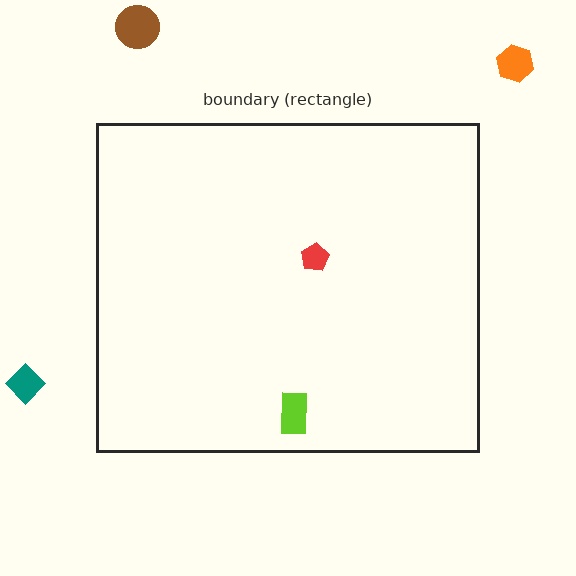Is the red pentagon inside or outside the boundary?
Inside.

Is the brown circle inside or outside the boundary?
Outside.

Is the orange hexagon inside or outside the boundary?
Outside.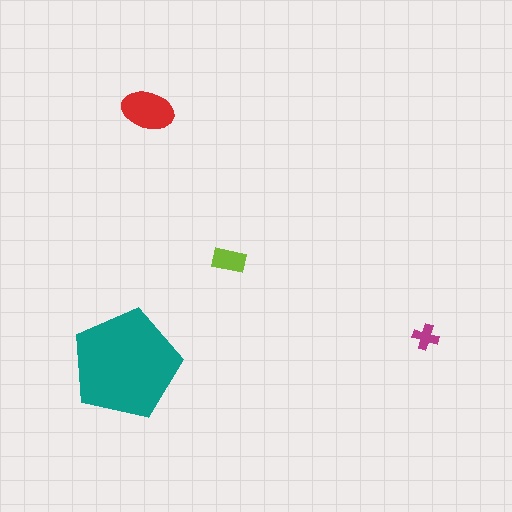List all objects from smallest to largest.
The magenta cross, the lime rectangle, the red ellipse, the teal pentagon.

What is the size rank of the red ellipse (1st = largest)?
2nd.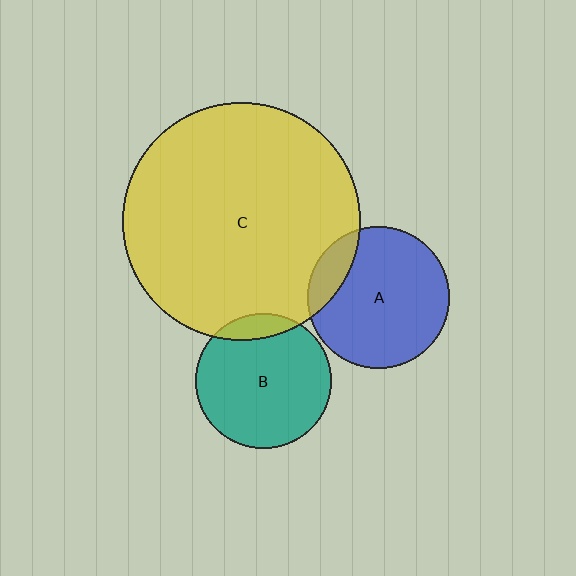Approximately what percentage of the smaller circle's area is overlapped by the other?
Approximately 15%.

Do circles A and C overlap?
Yes.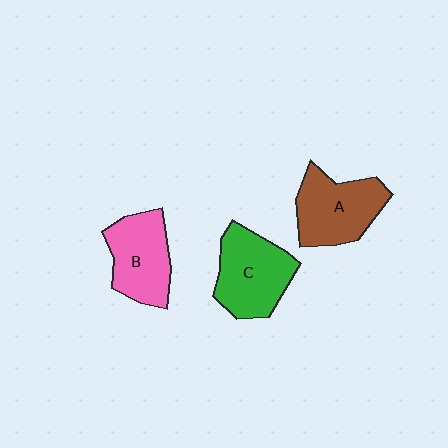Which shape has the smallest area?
Shape B (pink).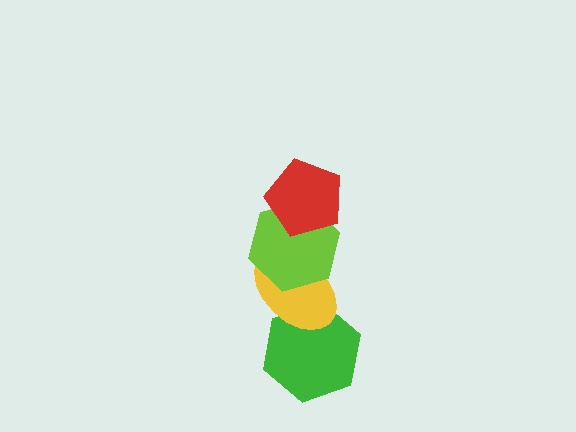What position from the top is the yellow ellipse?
The yellow ellipse is 3rd from the top.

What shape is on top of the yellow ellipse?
The lime hexagon is on top of the yellow ellipse.